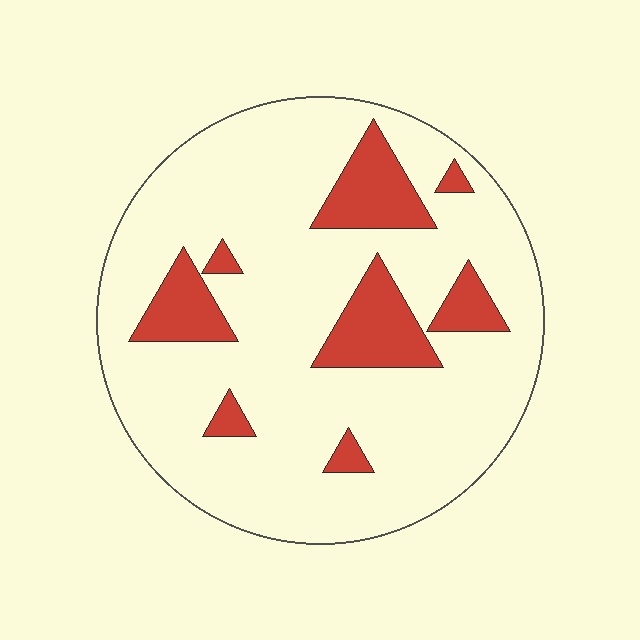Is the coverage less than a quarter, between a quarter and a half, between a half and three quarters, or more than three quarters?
Less than a quarter.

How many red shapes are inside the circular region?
8.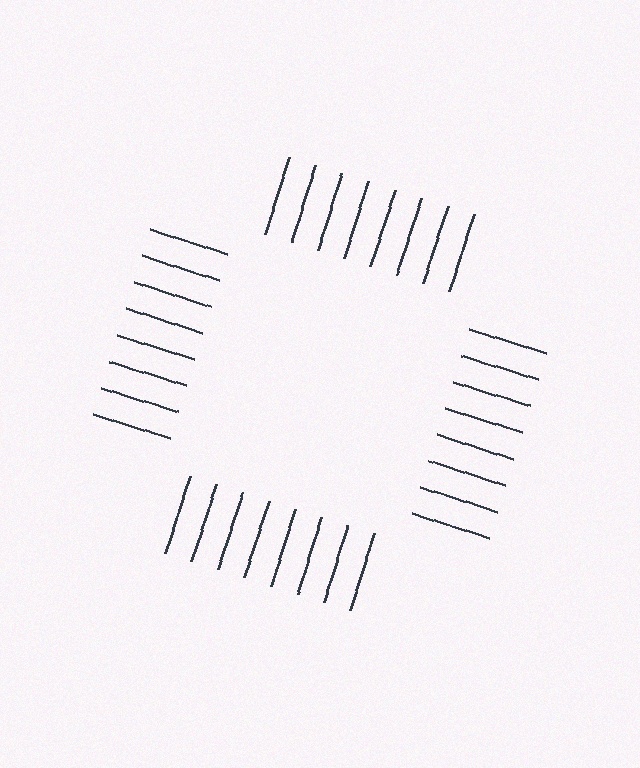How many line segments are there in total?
32 — 8 along each of the 4 edges.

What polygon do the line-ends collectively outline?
An illusory square — the line segments terminate on its edges but no continuous stroke is drawn.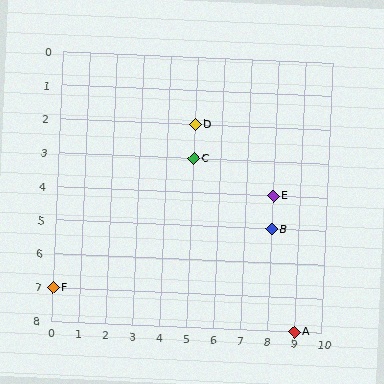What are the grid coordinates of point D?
Point D is at grid coordinates (5, 2).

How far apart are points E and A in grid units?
Points E and A are 1 column and 4 rows apart (about 4.1 grid units diagonally).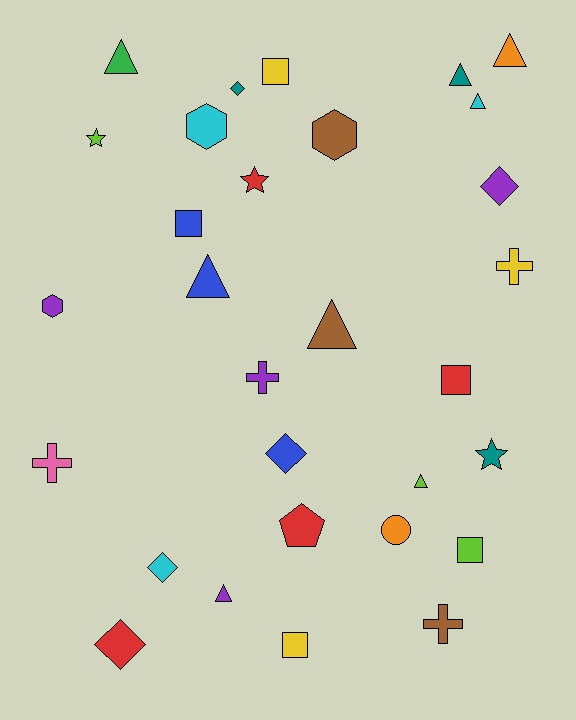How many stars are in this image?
There are 3 stars.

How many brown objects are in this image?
There are 3 brown objects.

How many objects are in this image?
There are 30 objects.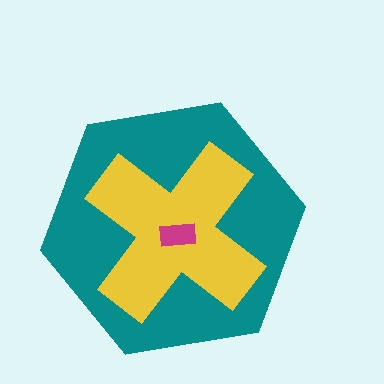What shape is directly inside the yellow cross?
The magenta rectangle.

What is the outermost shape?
The teal hexagon.